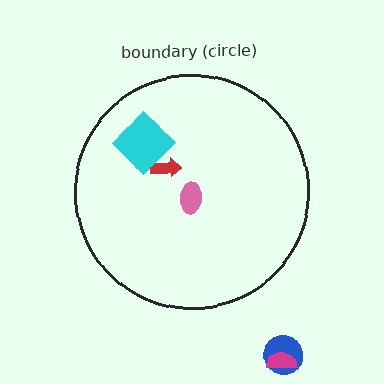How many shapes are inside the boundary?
3 inside, 2 outside.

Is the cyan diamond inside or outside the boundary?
Inside.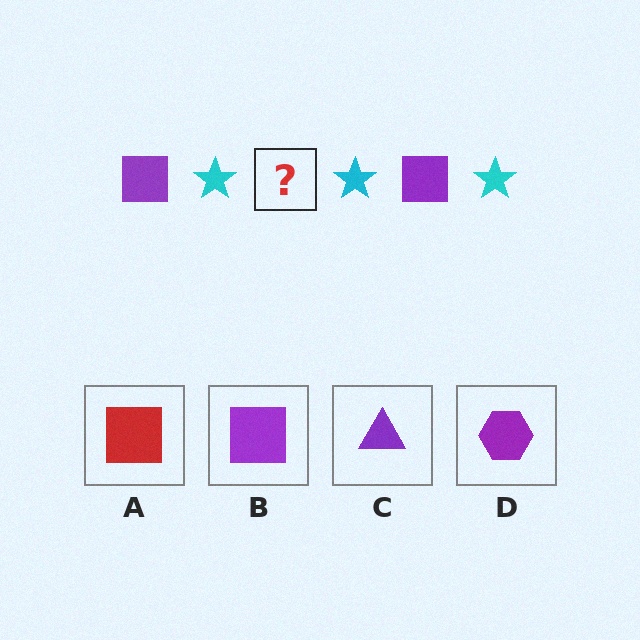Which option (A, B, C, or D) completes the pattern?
B.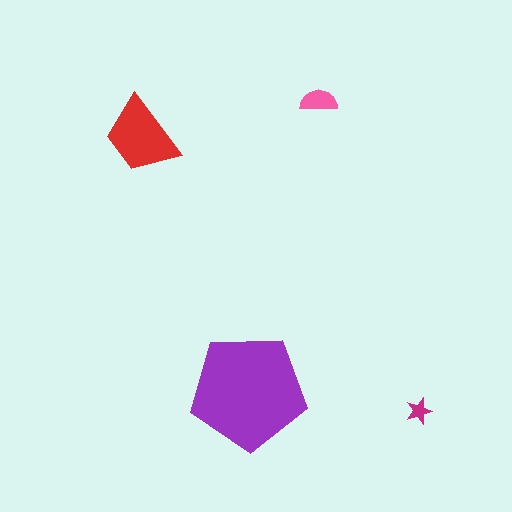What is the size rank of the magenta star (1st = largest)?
4th.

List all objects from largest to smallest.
The purple pentagon, the red trapezoid, the pink semicircle, the magenta star.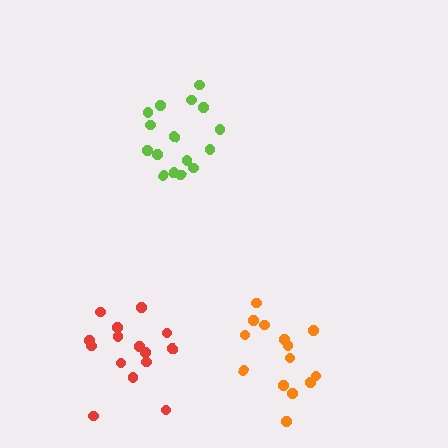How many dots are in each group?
Group 1: 14 dots, Group 2: 16 dots, Group 3: 15 dots (45 total).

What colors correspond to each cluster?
The clusters are colored: orange, lime, red.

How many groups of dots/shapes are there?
There are 3 groups.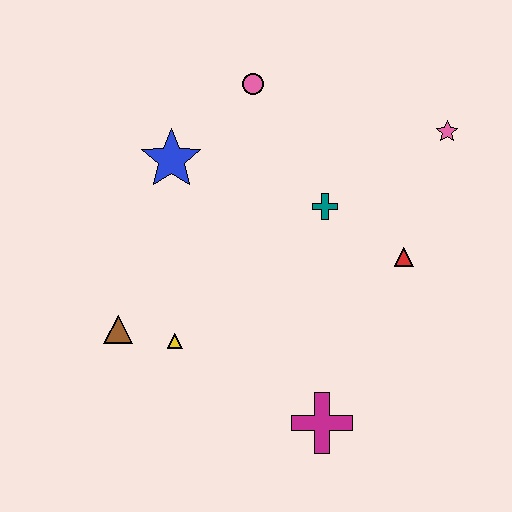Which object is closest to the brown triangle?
The yellow triangle is closest to the brown triangle.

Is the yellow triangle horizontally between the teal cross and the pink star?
No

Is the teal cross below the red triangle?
No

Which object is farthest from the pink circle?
The magenta cross is farthest from the pink circle.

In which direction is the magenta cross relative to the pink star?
The magenta cross is below the pink star.